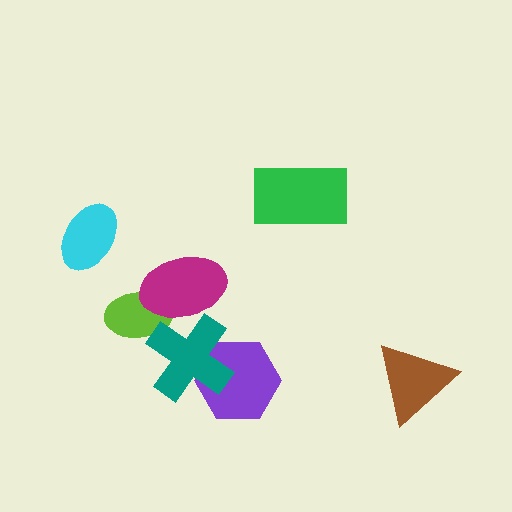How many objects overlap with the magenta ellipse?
2 objects overlap with the magenta ellipse.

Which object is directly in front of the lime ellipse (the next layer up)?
The magenta ellipse is directly in front of the lime ellipse.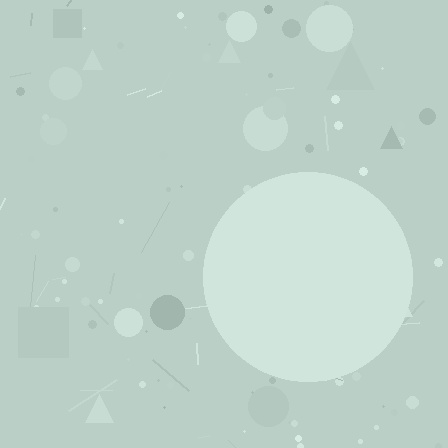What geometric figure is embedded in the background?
A circle is embedded in the background.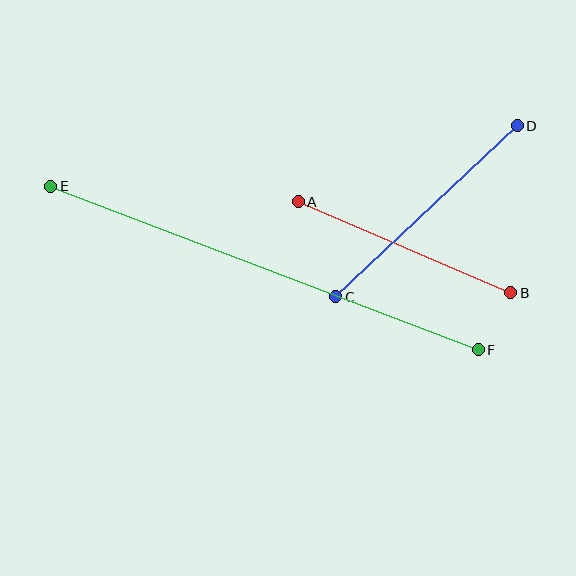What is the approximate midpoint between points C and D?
The midpoint is at approximately (426, 211) pixels.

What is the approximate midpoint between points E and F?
The midpoint is at approximately (265, 268) pixels.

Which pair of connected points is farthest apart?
Points E and F are farthest apart.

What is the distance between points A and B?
The distance is approximately 231 pixels.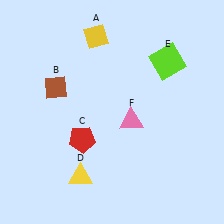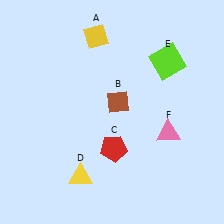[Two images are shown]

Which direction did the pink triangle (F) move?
The pink triangle (F) moved right.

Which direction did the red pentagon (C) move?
The red pentagon (C) moved right.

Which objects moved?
The objects that moved are: the brown diamond (B), the red pentagon (C), the pink triangle (F).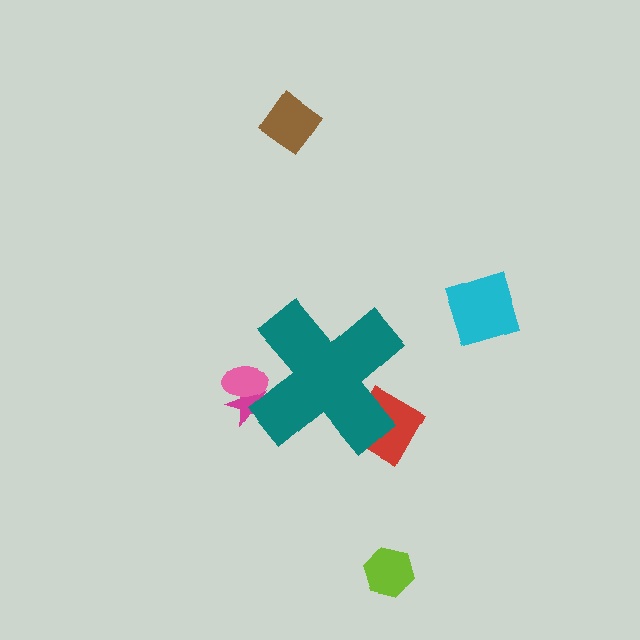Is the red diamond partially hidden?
Yes, the red diamond is partially hidden behind the teal cross.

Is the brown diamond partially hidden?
No, the brown diamond is fully visible.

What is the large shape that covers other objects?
A teal cross.